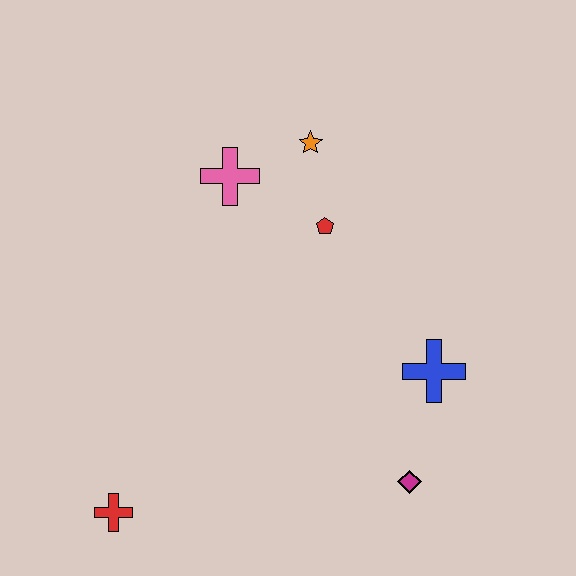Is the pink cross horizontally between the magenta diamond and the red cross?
Yes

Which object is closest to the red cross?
The magenta diamond is closest to the red cross.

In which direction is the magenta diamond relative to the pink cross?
The magenta diamond is below the pink cross.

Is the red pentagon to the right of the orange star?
Yes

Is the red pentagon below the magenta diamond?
No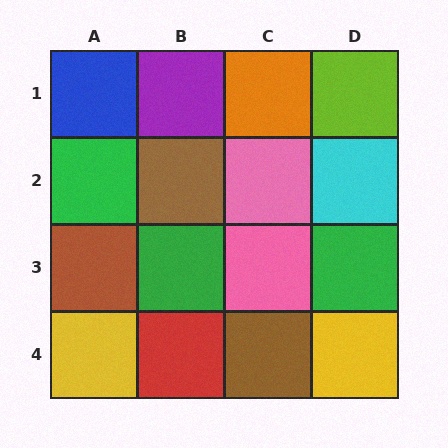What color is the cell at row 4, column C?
Brown.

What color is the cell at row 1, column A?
Blue.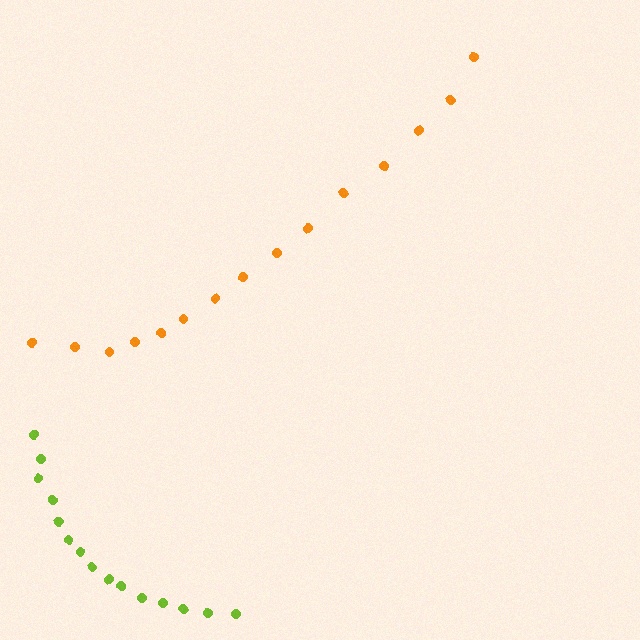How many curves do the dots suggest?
There are 2 distinct paths.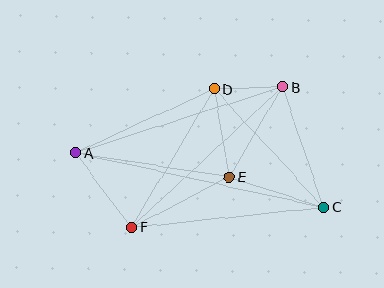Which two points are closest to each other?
Points B and D are closest to each other.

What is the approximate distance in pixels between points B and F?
The distance between B and F is approximately 206 pixels.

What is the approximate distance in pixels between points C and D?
The distance between C and D is approximately 161 pixels.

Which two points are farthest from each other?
Points A and C are farthest from each other.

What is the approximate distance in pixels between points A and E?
The distance between A and E is approximately 156 pixels.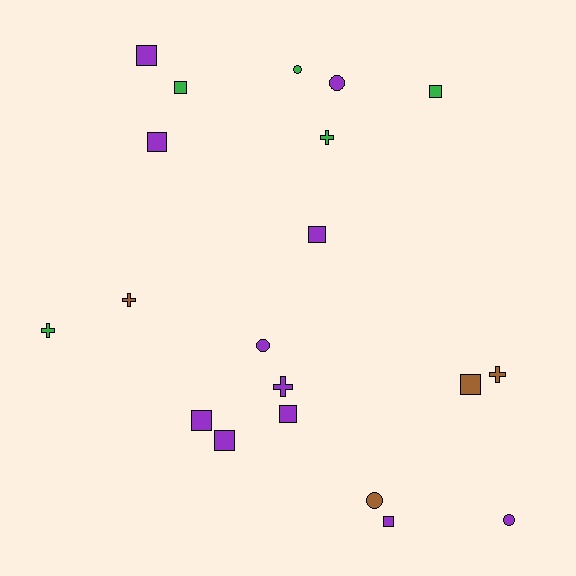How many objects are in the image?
There are 20 objects.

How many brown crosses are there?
There are 2 brown crosses.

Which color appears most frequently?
Purple, with 11 objects.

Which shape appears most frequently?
Square, with 10 objects.